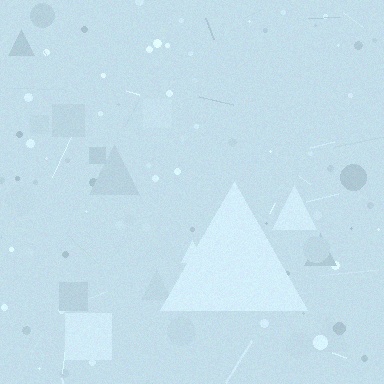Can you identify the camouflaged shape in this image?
The camouflaged shape is a triangle.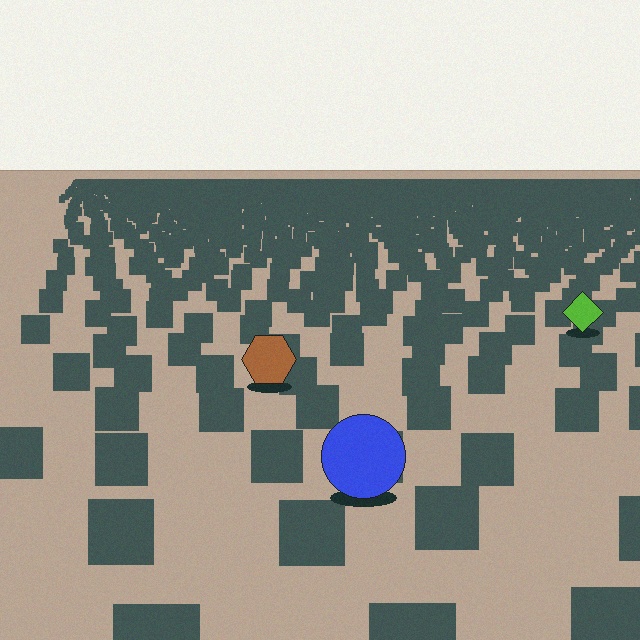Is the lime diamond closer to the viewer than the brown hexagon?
No. The brown hexagon is closer — you can tell from the texture gradient: the ground texture is coarser near it.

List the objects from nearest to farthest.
From nearest to farthest: the blue circle, the brown hexagon, the lime diamond.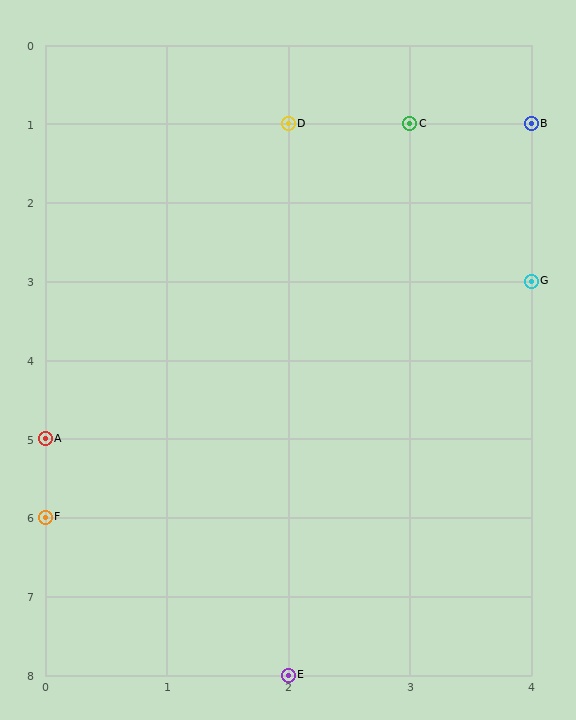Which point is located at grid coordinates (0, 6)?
Point F is at (0, 6).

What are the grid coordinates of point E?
Point E is at grid coordinates (2, 8).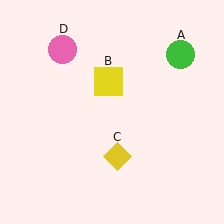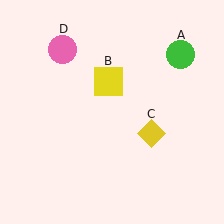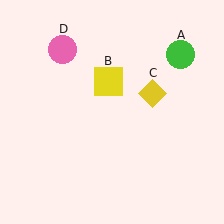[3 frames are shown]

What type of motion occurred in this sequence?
The yellow diamond (object C) rotated counterclockwise around the center of the scene.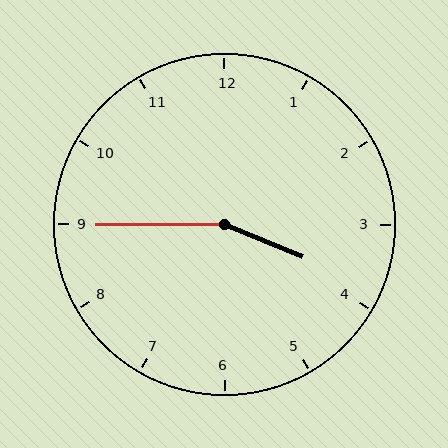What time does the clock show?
3:45.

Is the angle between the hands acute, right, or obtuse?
It is obtuse.